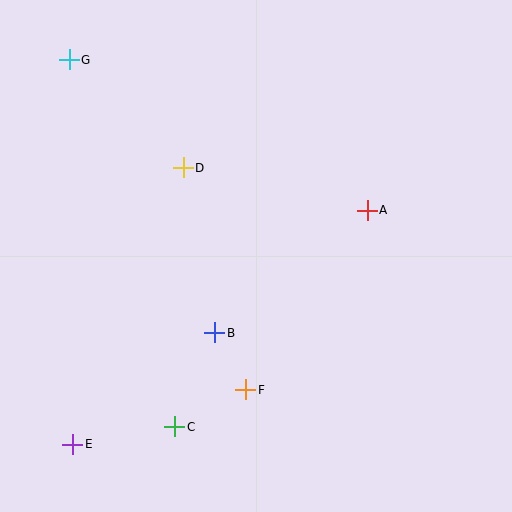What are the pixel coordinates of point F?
Point F is at (246, 390).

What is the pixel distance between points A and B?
The distance between A and B is 196 pixels.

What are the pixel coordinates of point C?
Point C is at (175, 427).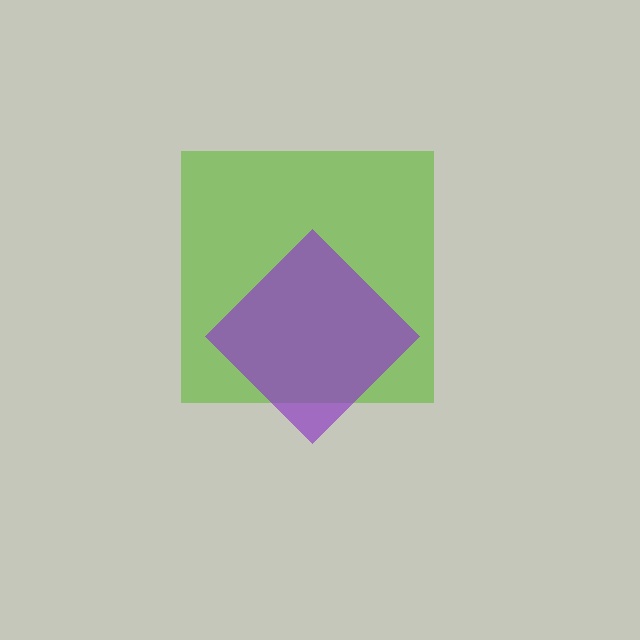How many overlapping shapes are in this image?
There are 2 overlapping shapes in the image.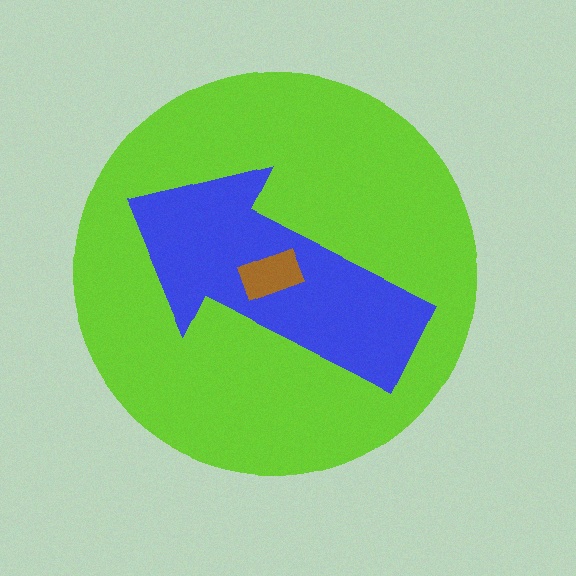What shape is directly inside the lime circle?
The blue arrow.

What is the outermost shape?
The lime circle.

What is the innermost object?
The brown rectangle.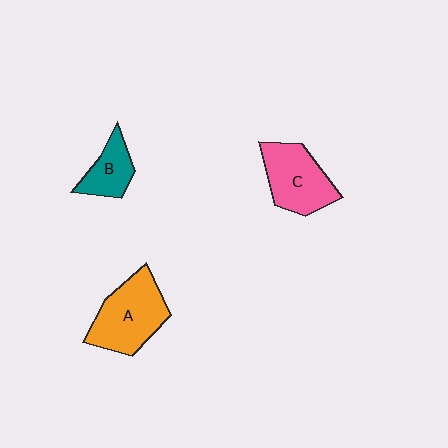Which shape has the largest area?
Shape A (orange).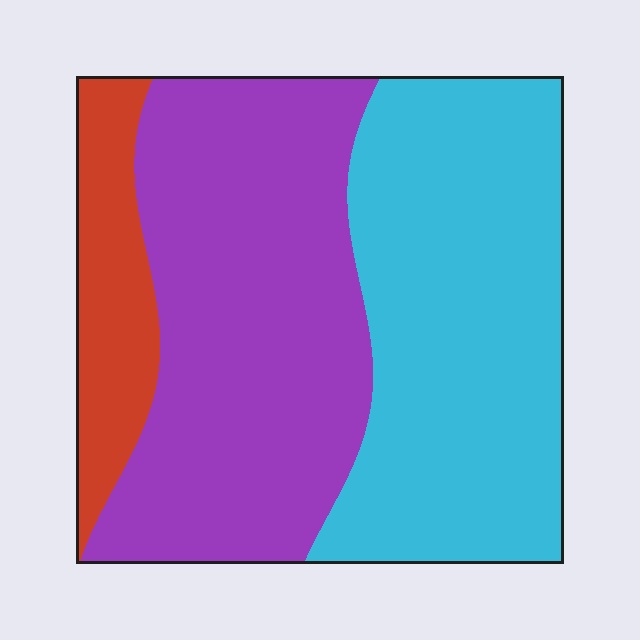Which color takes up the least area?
Red, at roughly 15%.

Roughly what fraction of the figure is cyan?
Cyan takes up about two fifths (2/5) of the figure.